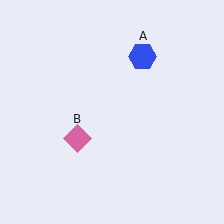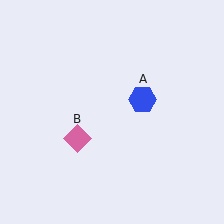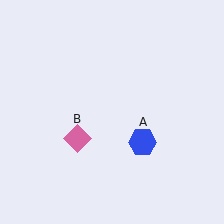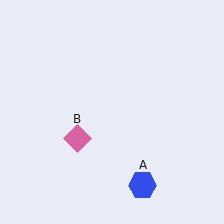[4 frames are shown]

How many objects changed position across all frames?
1 object changed position: blue hexagon (object A).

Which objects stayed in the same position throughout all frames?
Pink diamond (object B) remained stationary.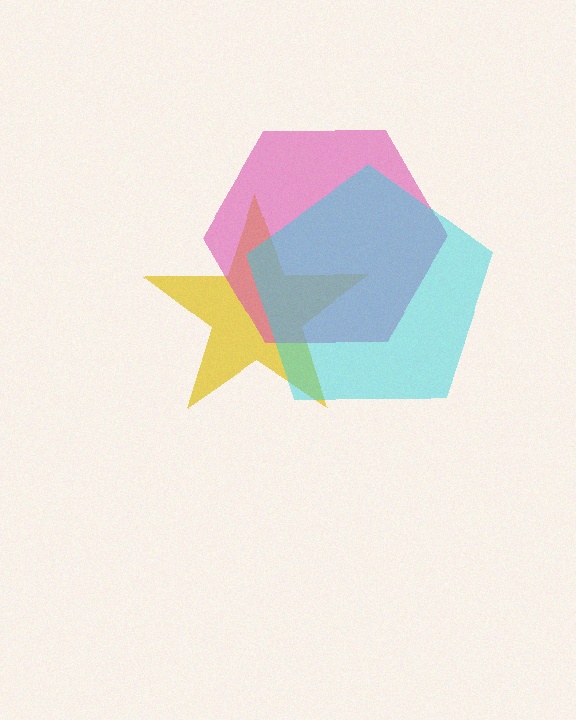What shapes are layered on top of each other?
The layered shapes are: a yellow star, a pink hexagon, a cyan pentagon.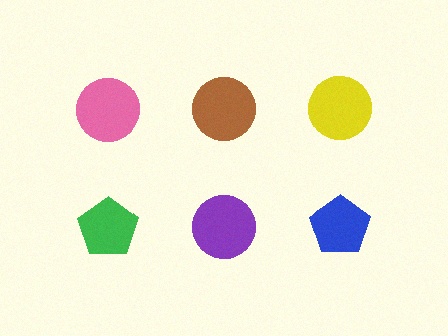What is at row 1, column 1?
A pink circle.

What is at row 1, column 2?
A brown circle.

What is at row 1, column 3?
A yellow circle.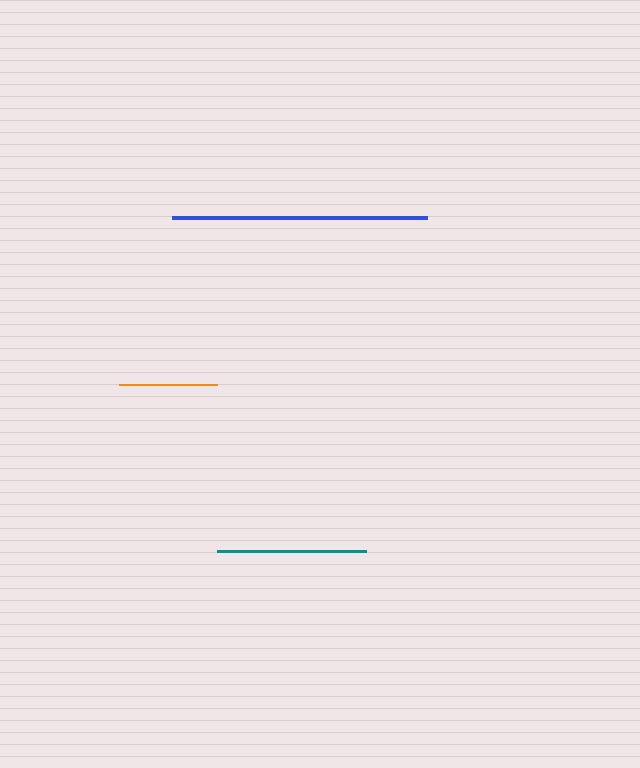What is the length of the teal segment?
The teal segment is approximately 149 pixels long.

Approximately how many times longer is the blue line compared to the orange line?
The blue line is approximately 2.6 times the length of the orange line.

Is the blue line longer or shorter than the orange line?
The blue line is longer than the orange line.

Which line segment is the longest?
The blue line is the longest at approximately 256 pixels.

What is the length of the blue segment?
The blue segment is approximately 256 pixels long.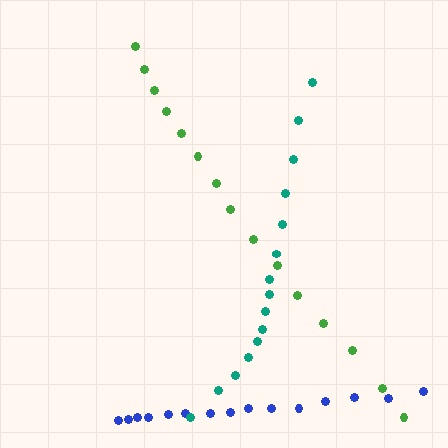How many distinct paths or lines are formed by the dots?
There are 3 distinct paths.